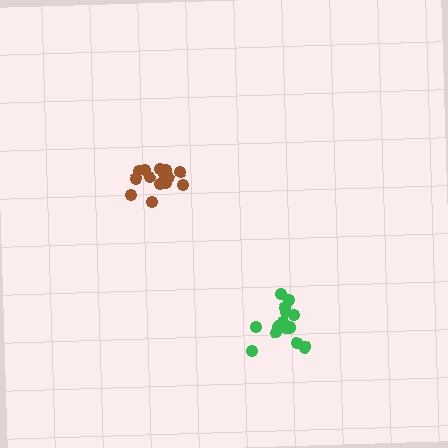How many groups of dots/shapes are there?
There are 2 groups.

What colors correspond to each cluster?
The clusters are colored: brown, green.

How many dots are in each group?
Group 1: 14 dots, Group 2: 14 dots (28 total).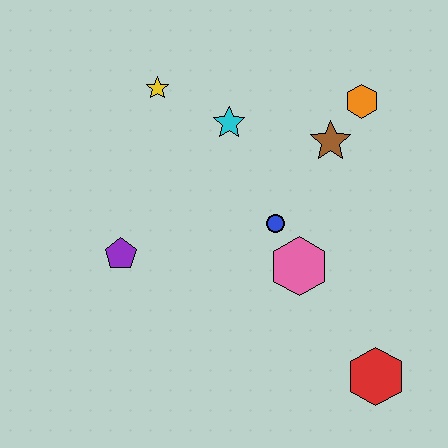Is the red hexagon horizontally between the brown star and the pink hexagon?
No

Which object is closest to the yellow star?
The cyan star is closest to the yellow star.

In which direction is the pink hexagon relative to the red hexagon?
The pink hexagon is above the red hexagon.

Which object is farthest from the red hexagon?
The yellow star is farthest from the red hexagon.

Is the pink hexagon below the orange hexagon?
Yes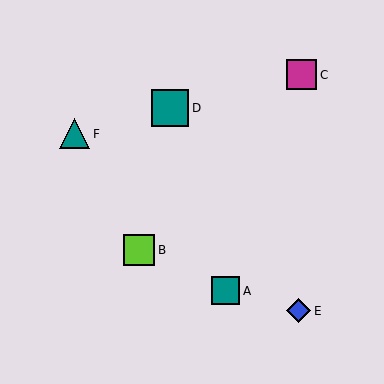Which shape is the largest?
The teal square (labeled D) is the largest.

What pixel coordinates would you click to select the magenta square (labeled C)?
Click at (302, 75) to select the magenta square C.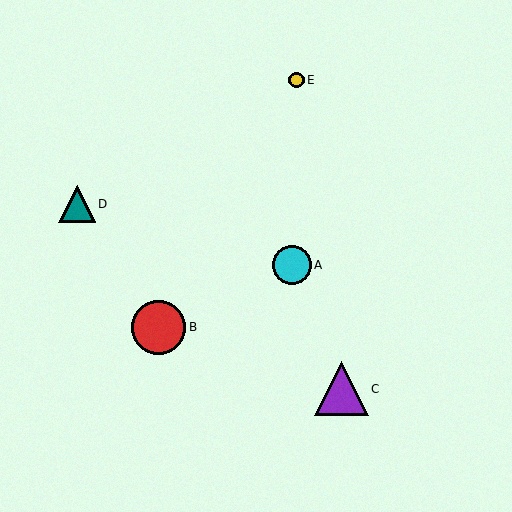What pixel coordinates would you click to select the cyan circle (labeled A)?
Click at (292, 265) to select the cyan circle A.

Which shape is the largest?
The red circle (labeled B) is the largest.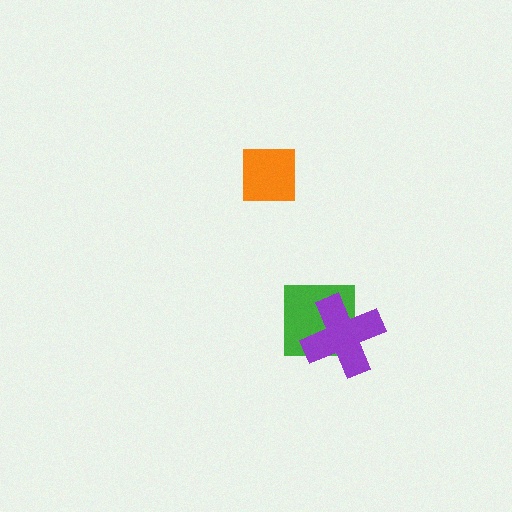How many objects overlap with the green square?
1 object overlaps with the green square.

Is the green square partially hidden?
Yes, it is partially covered by another shape.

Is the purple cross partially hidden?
No, no other shape covers it.